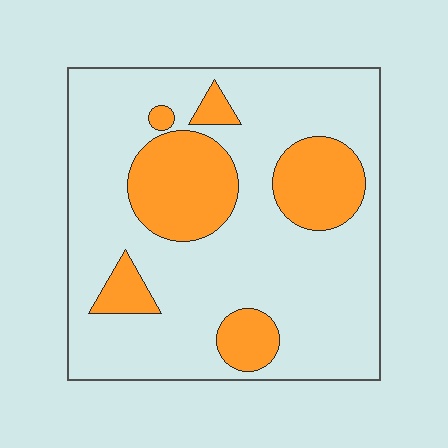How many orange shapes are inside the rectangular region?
6.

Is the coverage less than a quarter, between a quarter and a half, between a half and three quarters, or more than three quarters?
Less than a quarter.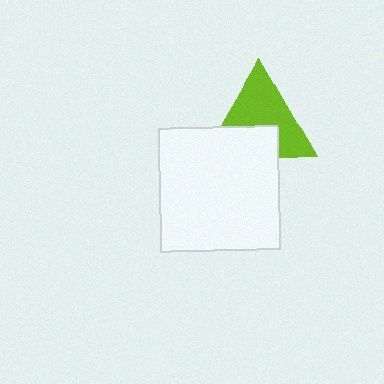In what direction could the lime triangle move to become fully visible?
The lime triangle could move up. That would shift it out from behind the white rectangle entirely.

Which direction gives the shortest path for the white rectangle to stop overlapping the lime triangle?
Moving down gives the shortest separation.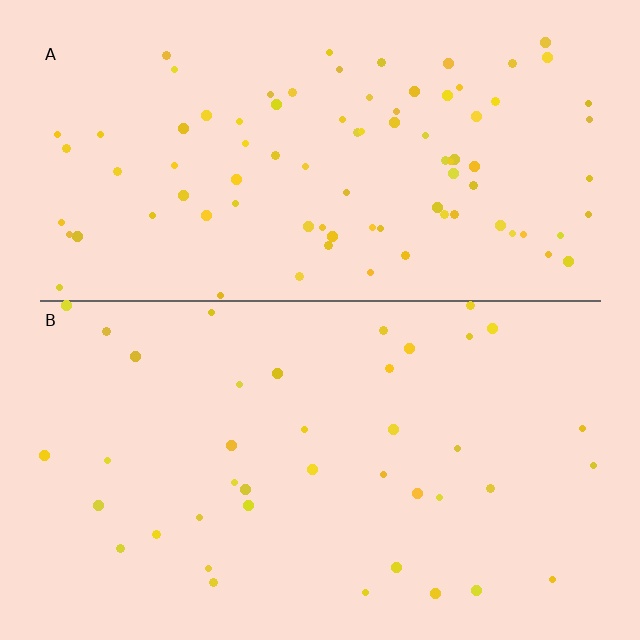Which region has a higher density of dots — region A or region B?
A (the top).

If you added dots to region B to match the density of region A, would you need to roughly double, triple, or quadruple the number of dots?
Approximately double.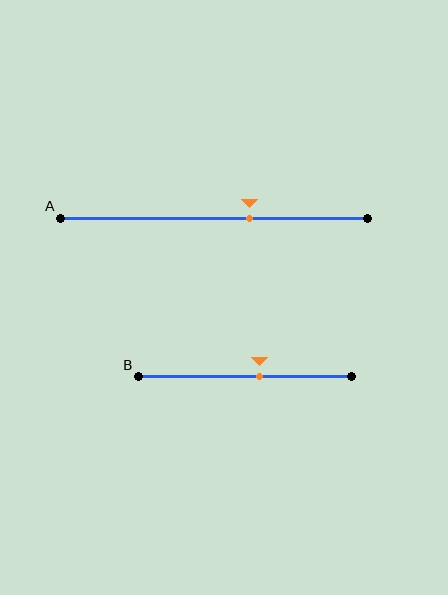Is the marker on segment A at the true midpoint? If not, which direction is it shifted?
No, the marker on segment A is shifted to the right by about 12% of the segment length.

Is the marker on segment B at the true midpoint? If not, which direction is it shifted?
No, the marker on segment B is shifted to the right by about 7% of the segment length.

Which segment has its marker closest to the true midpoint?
Segment B has its marker closest to the true midpoint.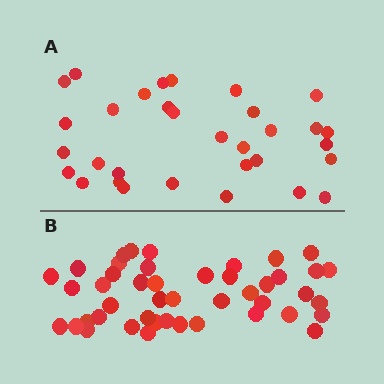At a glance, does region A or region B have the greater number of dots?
Region B (the bottom region) has more dots.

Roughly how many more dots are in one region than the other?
Region B has approximately 15 more dots than region A.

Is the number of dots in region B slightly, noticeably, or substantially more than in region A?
Region B has noticeably more, but not dramatically so. The ratio is roughly 1.4 to 1.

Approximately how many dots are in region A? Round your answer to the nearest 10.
About 30 dots. (The exact count is 32, which rounds to 30.)